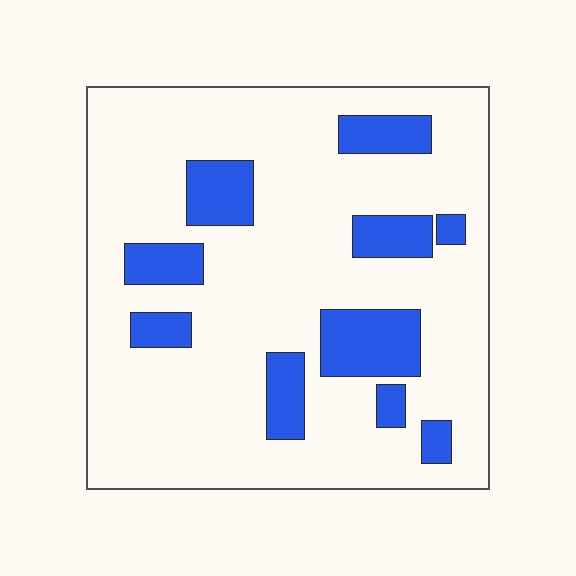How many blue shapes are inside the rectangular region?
10.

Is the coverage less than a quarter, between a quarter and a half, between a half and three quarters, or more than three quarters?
Less than a quarter.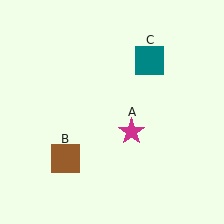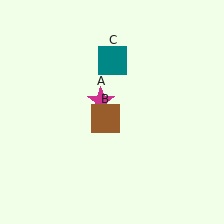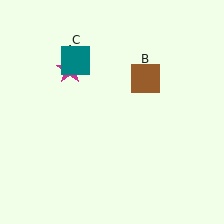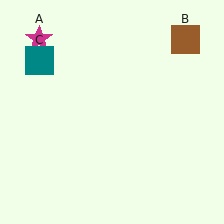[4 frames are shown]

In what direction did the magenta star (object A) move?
The magenta star (object A) moved up and to the left.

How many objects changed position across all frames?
3 objects changed position: magenta star (object A), brown square (object B), teal square (object C).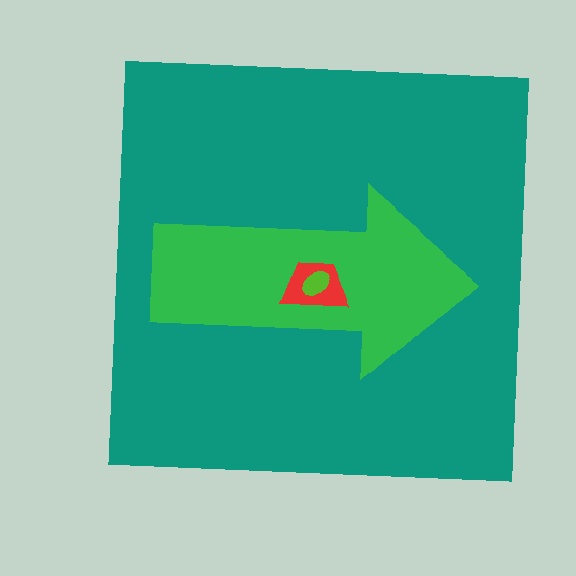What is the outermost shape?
The teal square.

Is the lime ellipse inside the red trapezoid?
Yes.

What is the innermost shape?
The lime ellipse.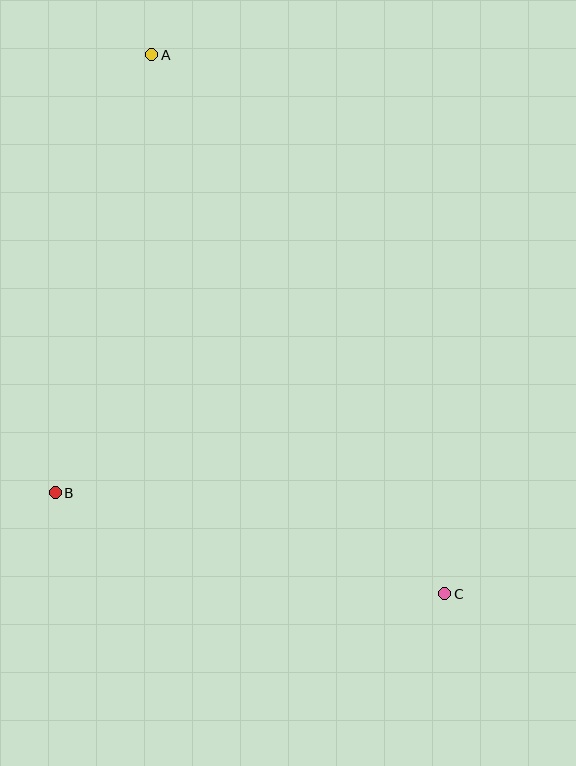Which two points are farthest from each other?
Points A and C are farthest from each other.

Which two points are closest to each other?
Points B and C are closest to each other.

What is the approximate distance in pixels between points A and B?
The distance between A and B is approximately 448 pixels.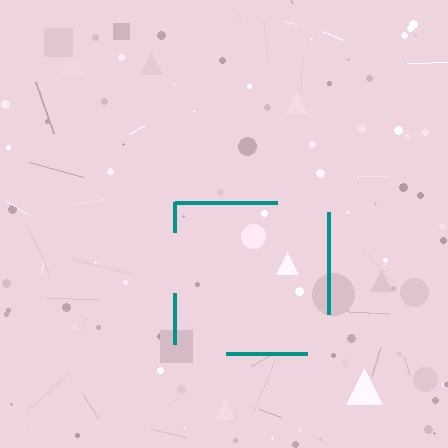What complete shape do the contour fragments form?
The contour fragments form a square.